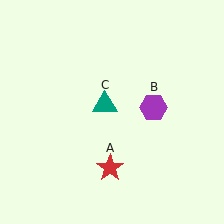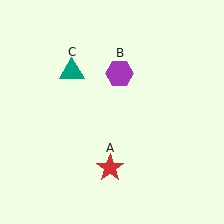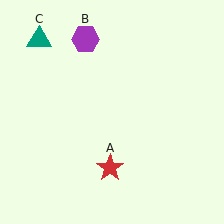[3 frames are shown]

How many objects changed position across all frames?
2 objects changed position: purple hexagon (object B), teal triangle (object C).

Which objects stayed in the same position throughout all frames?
Red star (object A) remained stationary.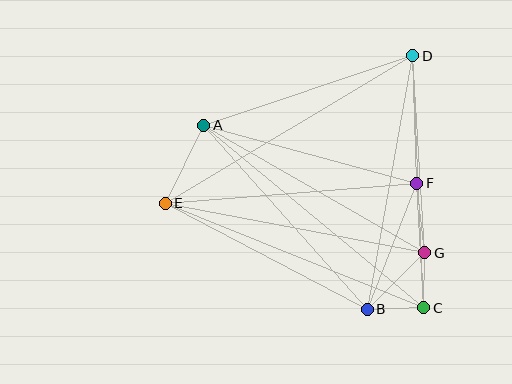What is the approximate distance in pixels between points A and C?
The distance between A and C is approximately 286 pixels.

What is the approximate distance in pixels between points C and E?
The distance between C and E is approximately 279 pixels.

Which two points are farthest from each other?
Points D and E are farthest from each other.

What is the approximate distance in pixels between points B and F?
The distance between B and F is approximately 135 pixels.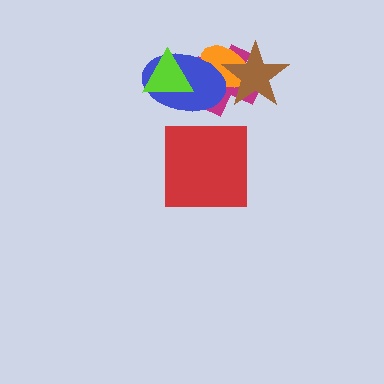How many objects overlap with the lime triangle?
1 object overlaps with the lime triangle.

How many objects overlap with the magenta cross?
3 objects overlap with the magenta cross.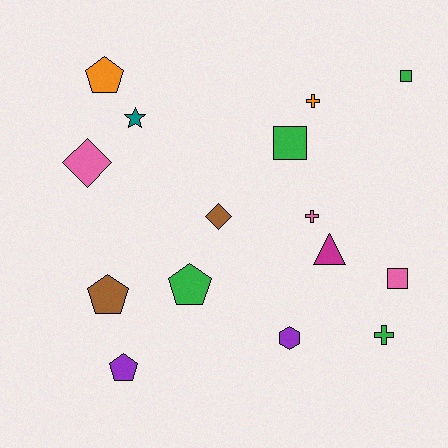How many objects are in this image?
There are 15 objects.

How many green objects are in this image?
There are 4 green objects.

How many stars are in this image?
There is 1 star.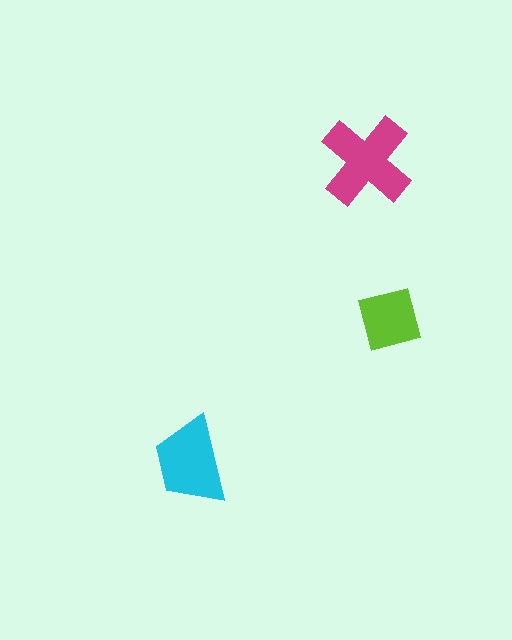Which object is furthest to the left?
The cyan trapezoid is leftmost.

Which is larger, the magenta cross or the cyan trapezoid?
The magenta cross.